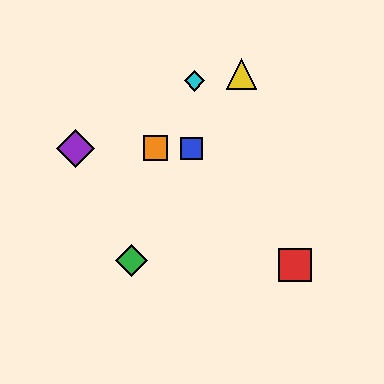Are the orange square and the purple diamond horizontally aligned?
Yes, both are at y≈148.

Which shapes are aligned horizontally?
The blue square, the purple diamond, the orange square are aligned horizontally.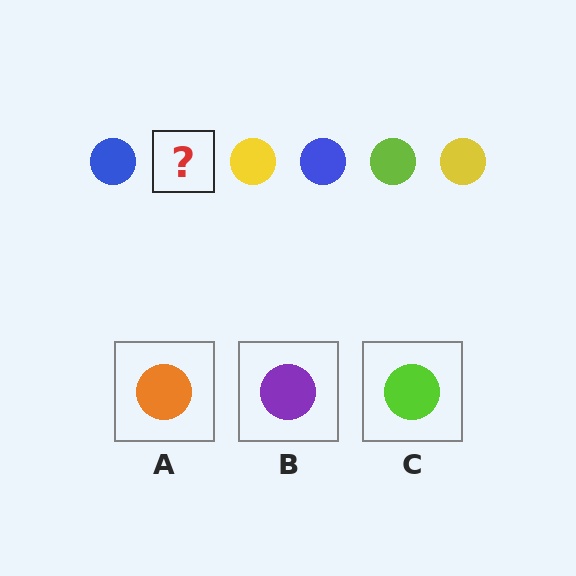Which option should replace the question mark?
Option C.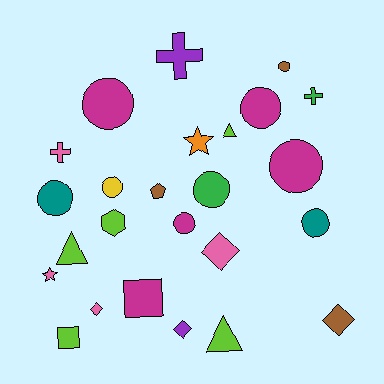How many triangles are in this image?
There are 3 triangles.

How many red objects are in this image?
There are no red objects.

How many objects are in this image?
There are 25 objects.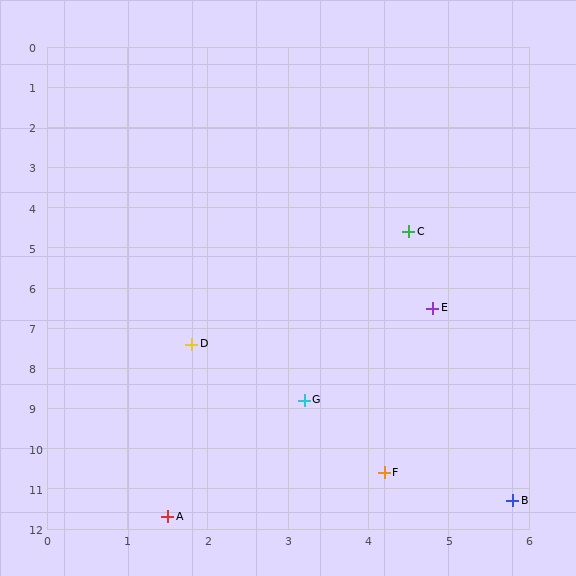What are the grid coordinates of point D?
Point D is at approximately (1.8, 7.4).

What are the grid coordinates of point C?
Point C is at approximately (4.5, 4.6).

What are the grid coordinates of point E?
Point E is at approximately (4.8, 6.5).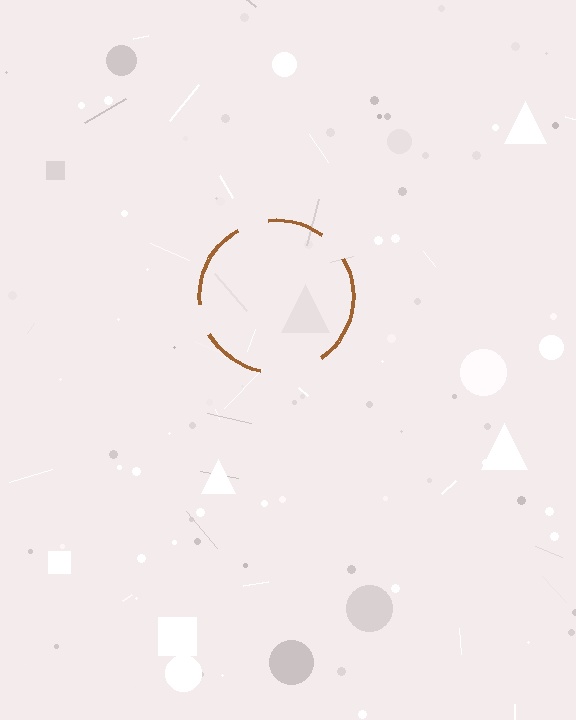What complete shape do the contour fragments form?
The contour fragments form a circle.